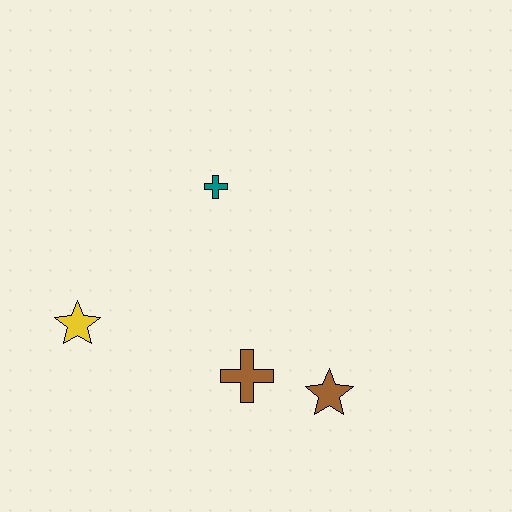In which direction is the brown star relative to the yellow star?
The brown star is to the right of the yellow star.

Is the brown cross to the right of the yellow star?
Yes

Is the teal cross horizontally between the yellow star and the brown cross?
Yes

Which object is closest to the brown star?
The brown cross is closest to the brown star.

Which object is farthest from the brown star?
The yellow star is farthest from the brown star.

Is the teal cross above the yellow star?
Yes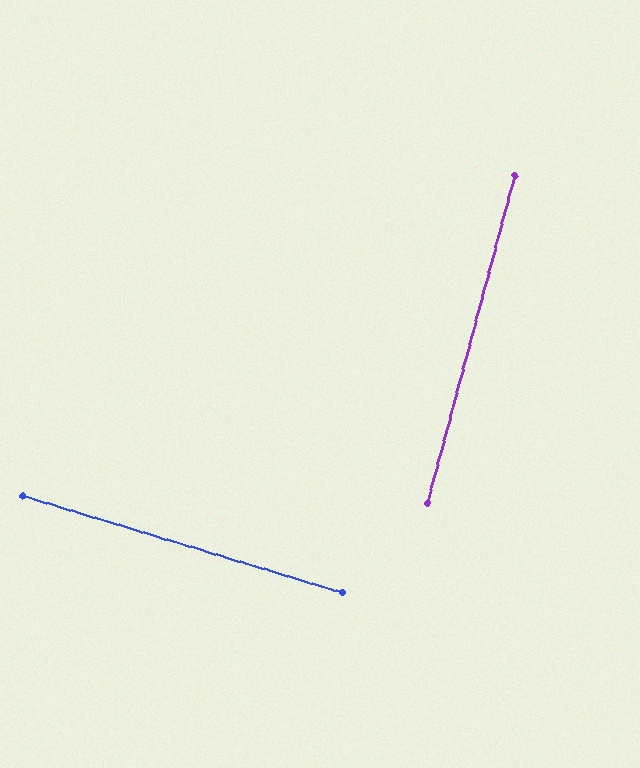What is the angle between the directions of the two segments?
Approximately 88 degrees.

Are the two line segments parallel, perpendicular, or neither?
Perpendicular — they meet at approximately 88°.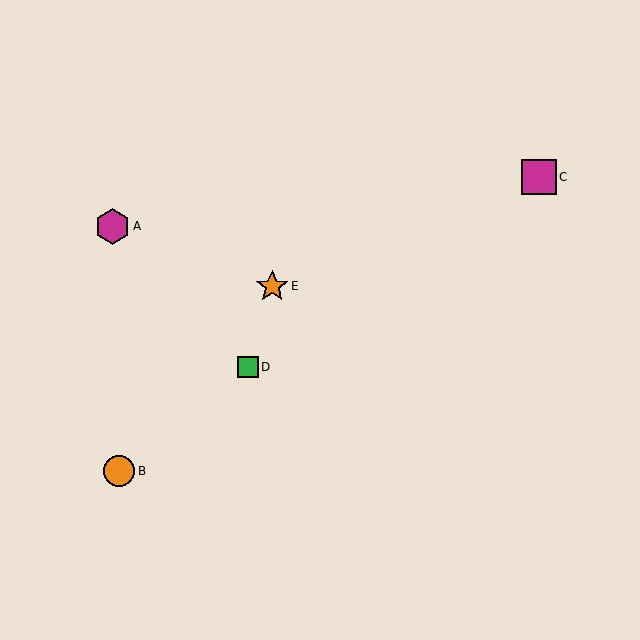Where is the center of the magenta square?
The center of the magenta square is at (539, 177).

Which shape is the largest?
The magenta hexagon (labeled A) is the largest.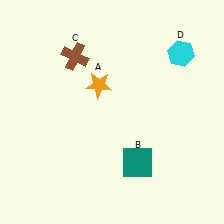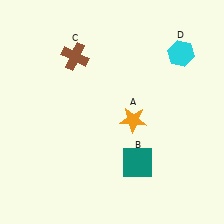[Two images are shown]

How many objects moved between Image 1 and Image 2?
1 object moved between the two images.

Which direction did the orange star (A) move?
The orange star (A) moved down.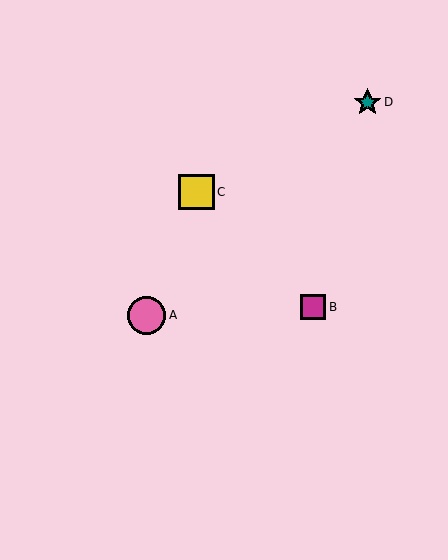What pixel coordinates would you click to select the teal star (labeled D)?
Click at (367, 102) to select the teal star D.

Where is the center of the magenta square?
The center of the magenta square is at (313, 307).